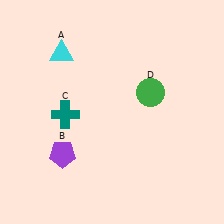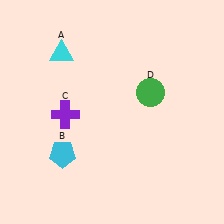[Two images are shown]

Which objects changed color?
B changed from purple to cyan. C changed from teal to purple.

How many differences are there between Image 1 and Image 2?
There are 2 differences between the two images.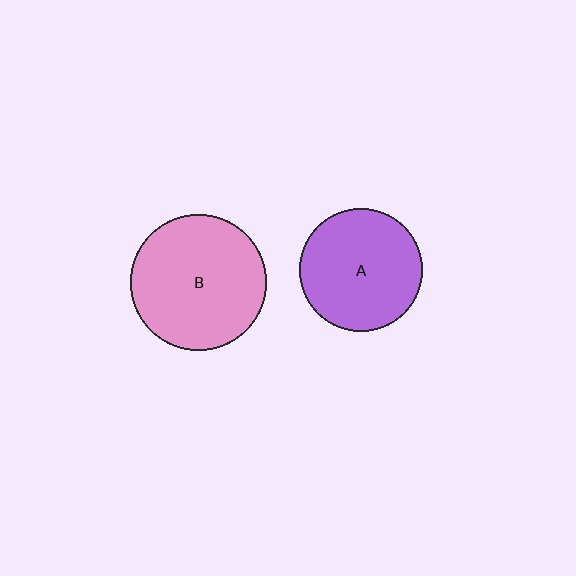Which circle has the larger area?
Circle B (pink).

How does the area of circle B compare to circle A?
Approximately 1.2 times.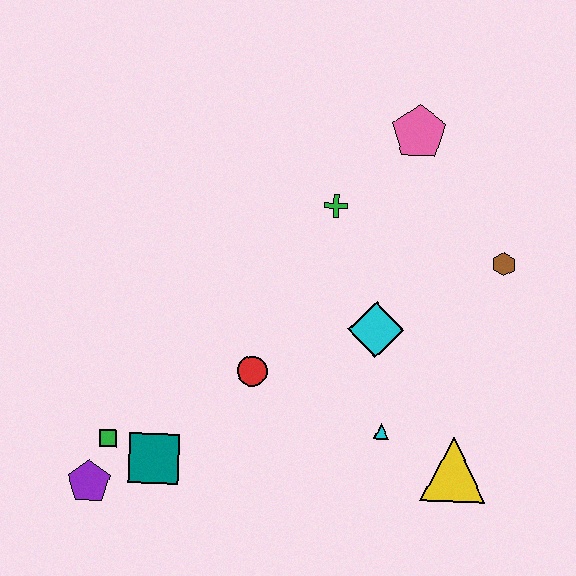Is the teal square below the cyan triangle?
Yes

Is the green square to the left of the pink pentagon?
Yes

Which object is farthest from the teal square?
The pink pentagon is farthest from the teal square.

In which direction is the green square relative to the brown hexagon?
The green square is to the left of the brown hexagon.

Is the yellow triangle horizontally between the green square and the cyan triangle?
No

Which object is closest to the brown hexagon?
The cyan diamond is closest to the brown hexagon.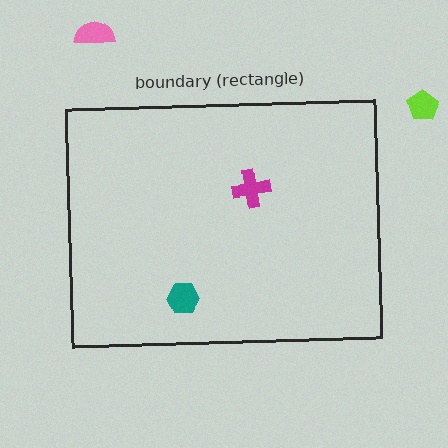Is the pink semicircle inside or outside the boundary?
Outside.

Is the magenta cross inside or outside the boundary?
Inside.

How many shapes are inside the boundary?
2 inside, 2 outside.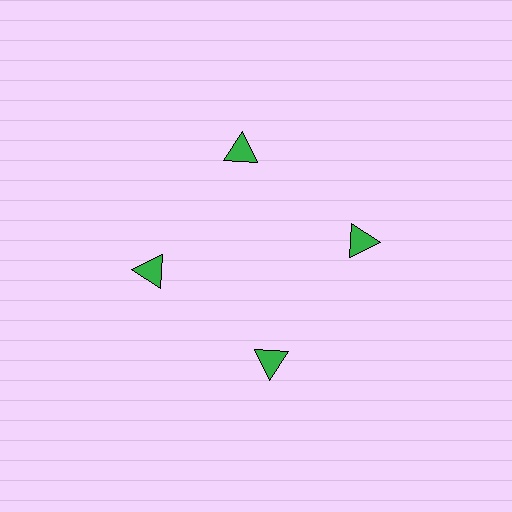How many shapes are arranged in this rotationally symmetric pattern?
There are 4 shapes, arranged in 4 groups of 1.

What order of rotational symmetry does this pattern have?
This pattern has 4-fold rotational symmetry.